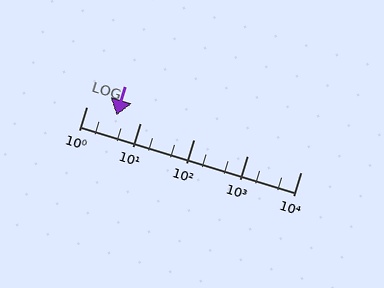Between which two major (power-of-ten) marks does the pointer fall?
The pointer is between 1 and 10.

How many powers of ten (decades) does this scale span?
The scale spans 4 decades, from 1 to 10000.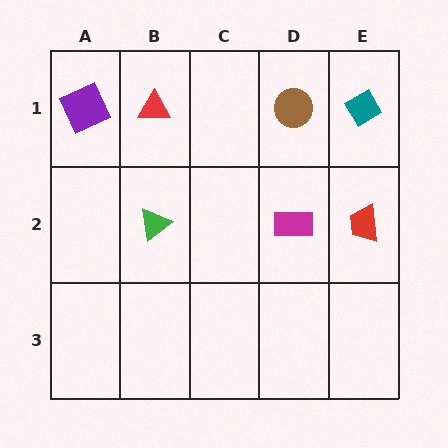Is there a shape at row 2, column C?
No, that cell is empty.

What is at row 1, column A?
A purple square.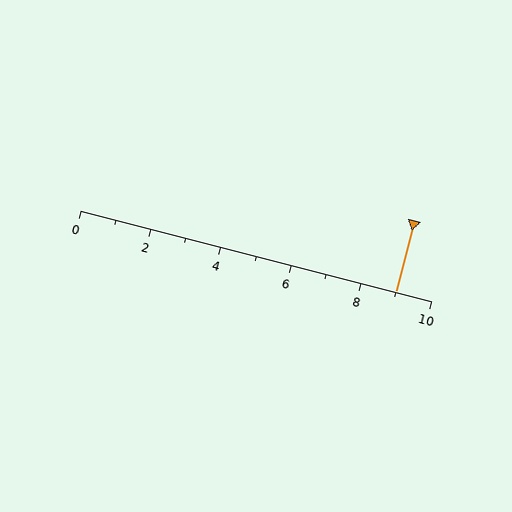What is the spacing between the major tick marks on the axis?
The major ticks are spaced 2 apart.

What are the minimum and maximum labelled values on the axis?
The axis runs from 0 to 10.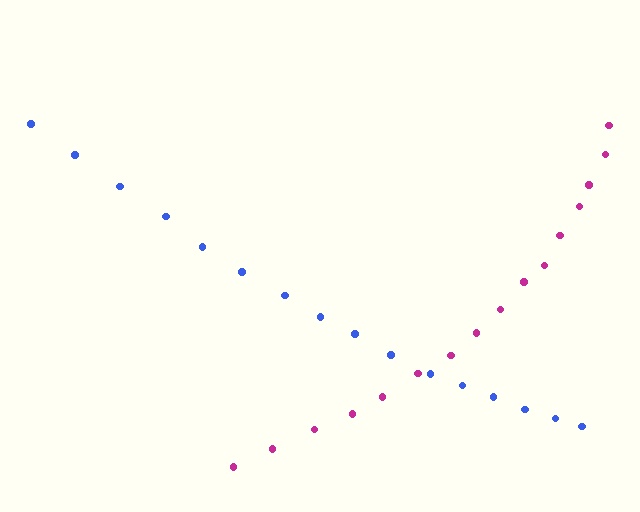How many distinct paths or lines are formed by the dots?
There are 2 distinct paths.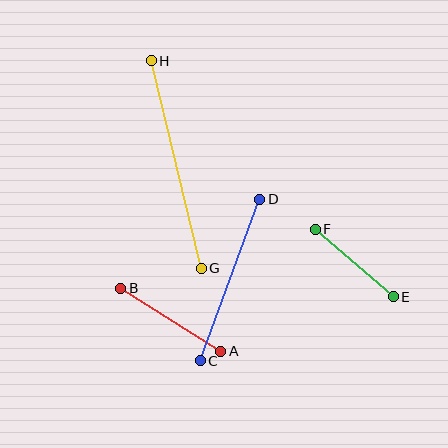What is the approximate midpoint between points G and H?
The midpoint is at approximately (176, 164) pixels.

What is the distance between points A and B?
The distance is approximately 118 pixels.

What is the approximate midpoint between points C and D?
The midpoint is at approximately (230, 280) pixels.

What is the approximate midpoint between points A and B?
The midpoint is at approximately (171, 320) pixels.